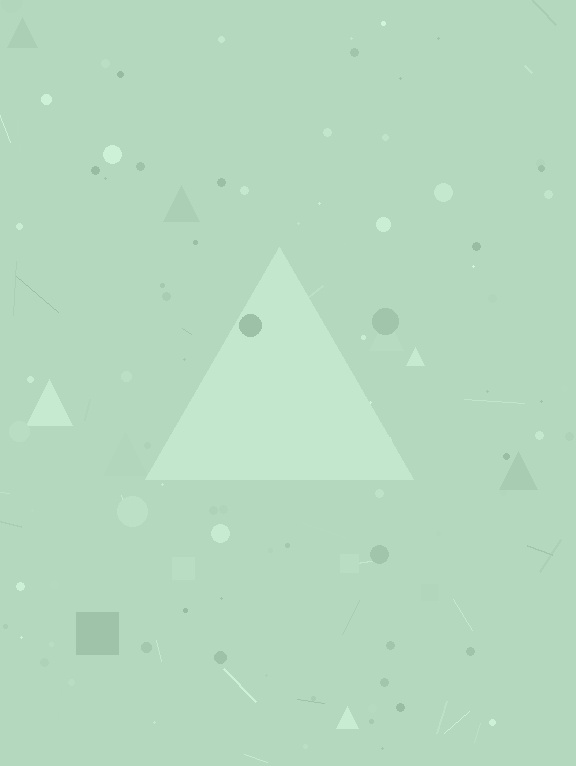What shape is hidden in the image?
A triangle is hidden in the image.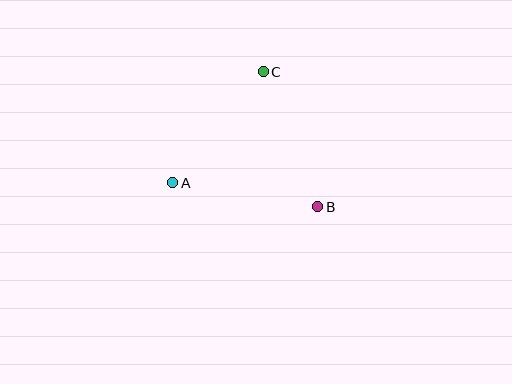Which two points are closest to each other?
Points A and C are closest to each other.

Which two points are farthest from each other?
Points A and B are farthest from each other.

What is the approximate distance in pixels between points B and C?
The distance between B and C is approximately 146 pixels.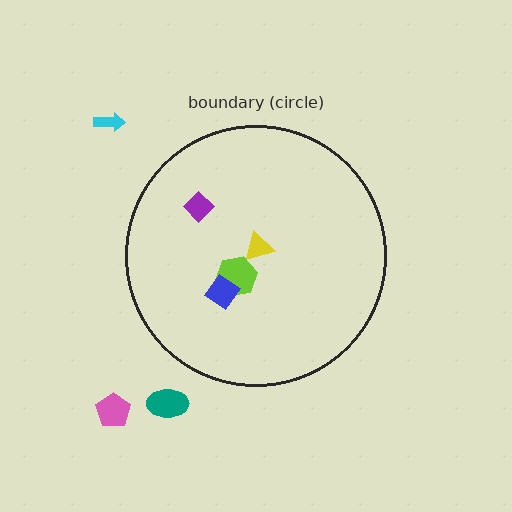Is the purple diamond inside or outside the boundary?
Inside.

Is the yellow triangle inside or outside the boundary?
Inside.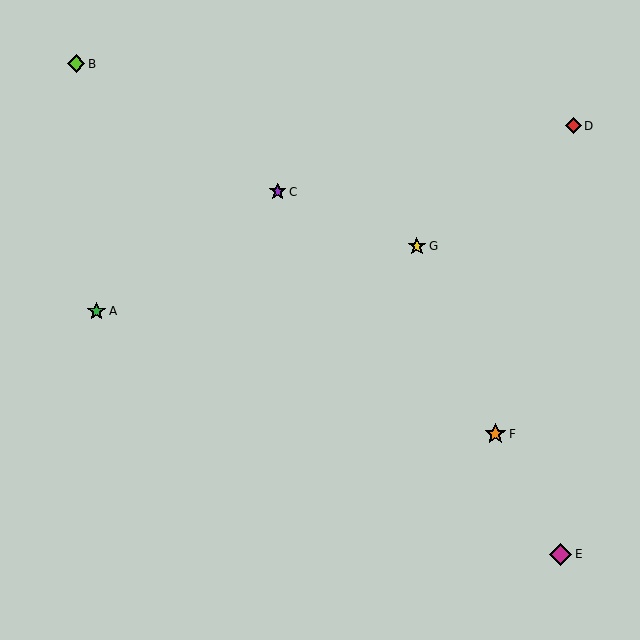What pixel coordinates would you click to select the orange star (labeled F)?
Click at (495, 434) to select the orange star F.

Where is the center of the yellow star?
The center of the yellow star is at (417, 246).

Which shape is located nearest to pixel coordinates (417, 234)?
The yellow star (labeled G) at (417, 246) is nearest to that location.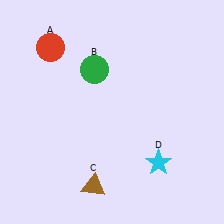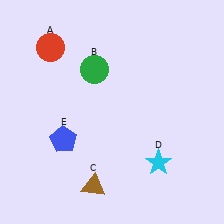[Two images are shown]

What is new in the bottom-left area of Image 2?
A blue pentagon (E) was added in the bottom-left area of Image 2.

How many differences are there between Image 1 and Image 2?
There is 1 difference between the two images.